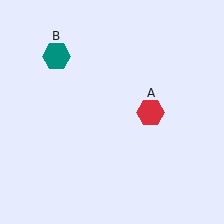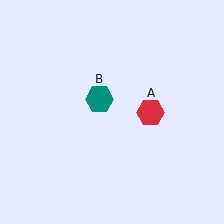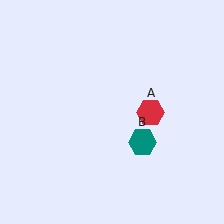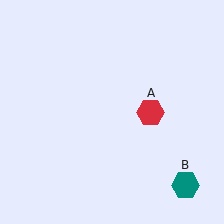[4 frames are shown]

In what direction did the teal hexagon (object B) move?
The teal hexagon (object B) moved down and to the right.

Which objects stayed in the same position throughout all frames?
Red hexagon (object A) remained stationary.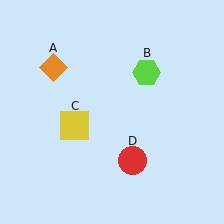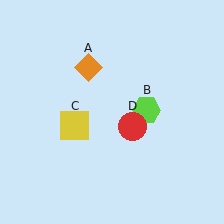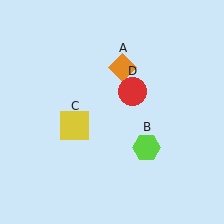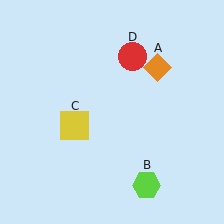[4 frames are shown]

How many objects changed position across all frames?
3 objects changed position: orange diamond (object A), lime hexagon (object B), red circle (object D).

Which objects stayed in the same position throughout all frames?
Yellow square (object C) remained stationary.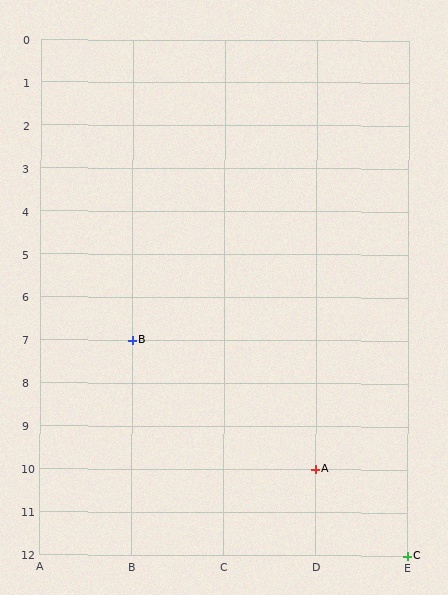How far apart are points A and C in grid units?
Points A and C are 1 column and 2 rows apart (about 2.2 grid units diagonally).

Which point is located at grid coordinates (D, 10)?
Point A is at (D, 10).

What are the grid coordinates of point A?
Point A is at grid coordinates (D, 10).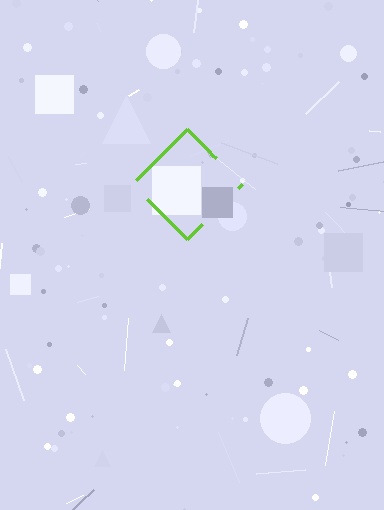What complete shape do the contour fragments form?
The contour fragments form a diamond.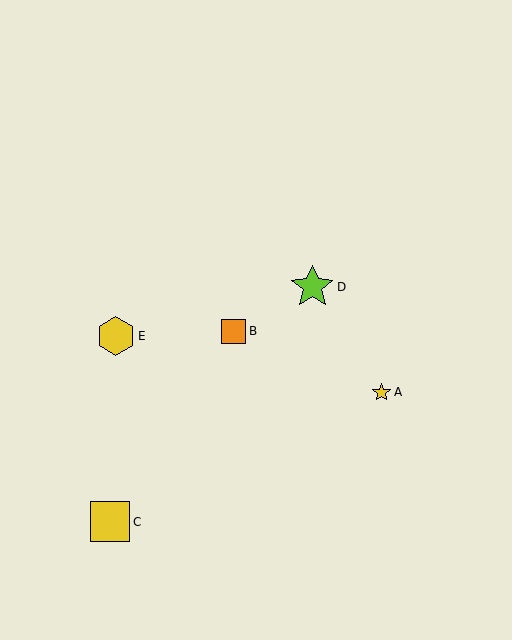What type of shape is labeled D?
Shape D is a lime star.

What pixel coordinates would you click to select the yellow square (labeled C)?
Click at (110, 522) to select the yellow square C.